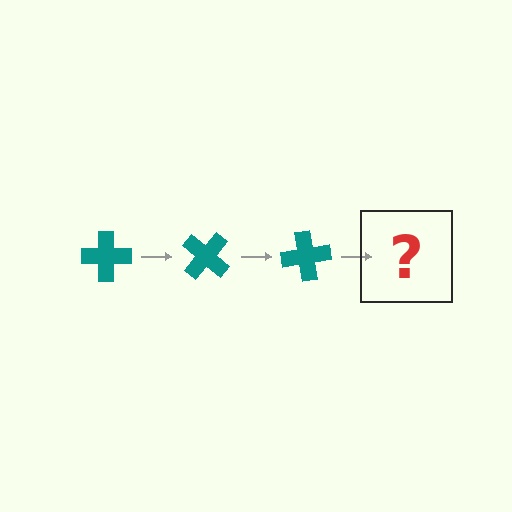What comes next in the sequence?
The next element should be a teal cross rotated 120 degrees.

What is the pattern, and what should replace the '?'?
The pattern is that the cross rotates 40 degrees each step. The '?' should be a teal cross rotated 120 degrees.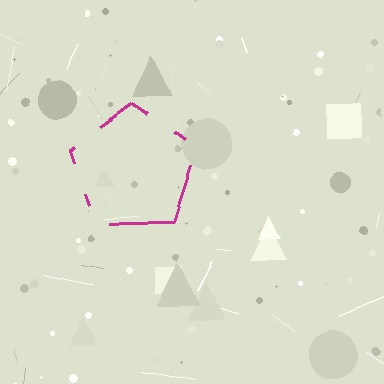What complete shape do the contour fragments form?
The contour fragments form a pentagon.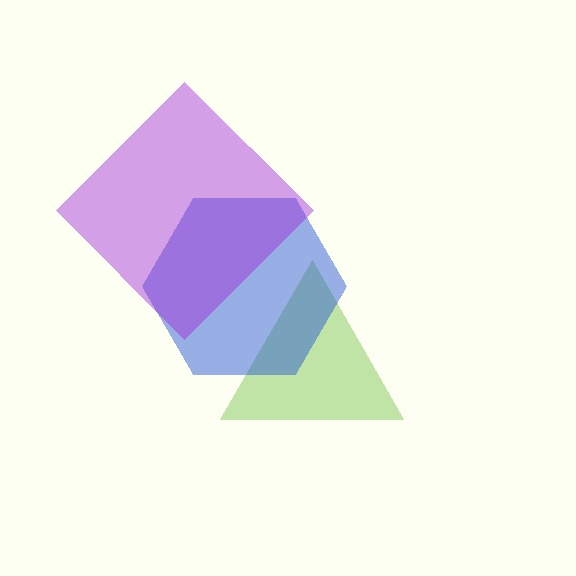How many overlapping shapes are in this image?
There are 3 overlapping shapes in the image.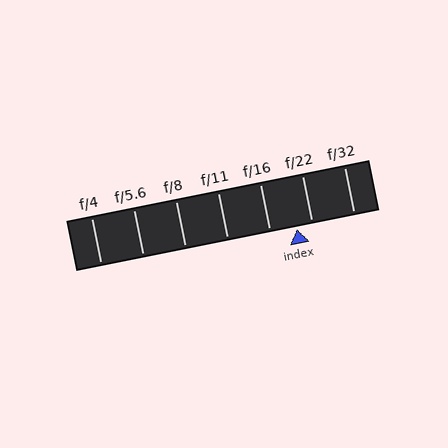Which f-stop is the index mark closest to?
The index mark is closest to f/22.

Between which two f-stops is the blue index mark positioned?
The index mark is between f/16 and f/22.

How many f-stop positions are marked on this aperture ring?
There are 7 f-stop positions marked.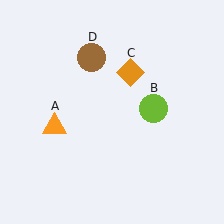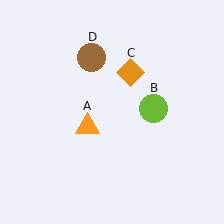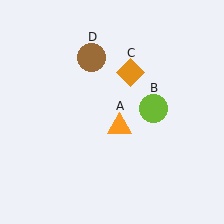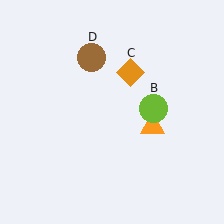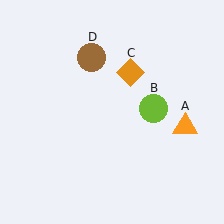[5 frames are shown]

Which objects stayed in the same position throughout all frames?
Lime circle (object B) and orange diamond (object C) and brown circle (object D) remained stationary.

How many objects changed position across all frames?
1 object changed position: orange triangle (object A).